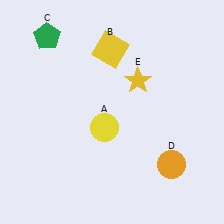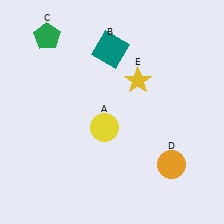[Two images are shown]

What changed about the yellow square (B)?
In Image 1, B is yellow. In Image 2, it changed to teal.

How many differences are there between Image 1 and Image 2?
There is 1 difference between the two images.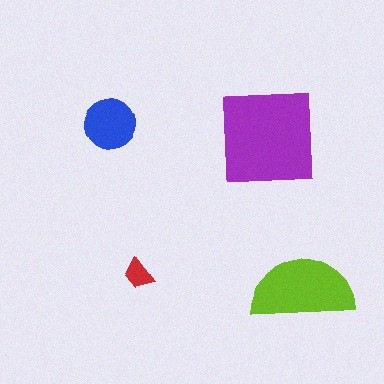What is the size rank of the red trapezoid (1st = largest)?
4th.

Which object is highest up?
The blue circle is topmost.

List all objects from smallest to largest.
The red trapezoid, the blue circle, the lime semicircle, the purple square.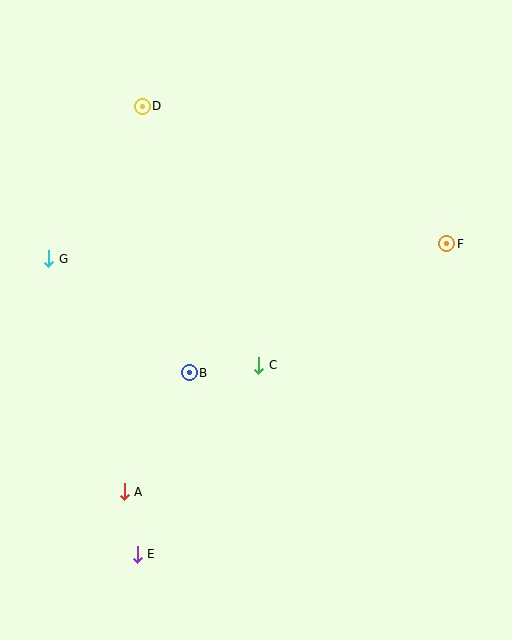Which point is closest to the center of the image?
Point C at (259, 365) is closest to the center.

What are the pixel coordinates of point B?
Point B is at (189, 373).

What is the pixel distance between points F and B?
The distance between F and B is 288 pixels.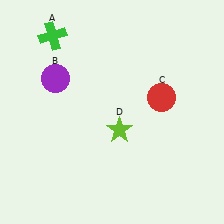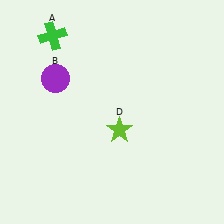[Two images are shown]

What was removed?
The red circle (C) was removed in Image 2.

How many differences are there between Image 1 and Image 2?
There is 1 difference between the two images.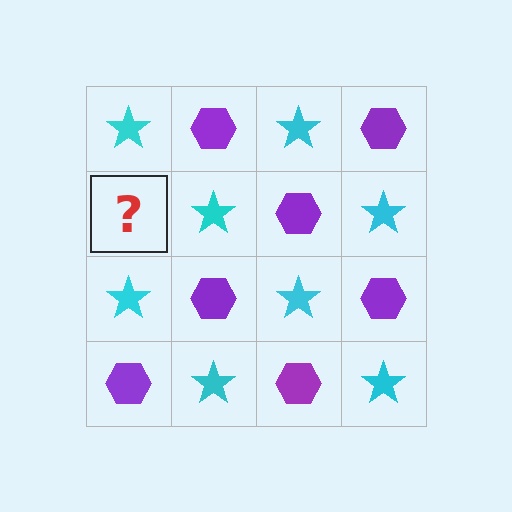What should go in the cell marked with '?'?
The missing cell should contain a purple hexagon.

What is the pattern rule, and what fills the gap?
The rule is that it alternates cyan star and purple hexagon in a checkerboard pattern. The gap should be filled with a purple hexagon.